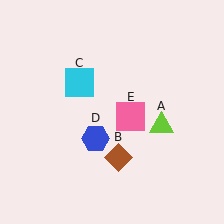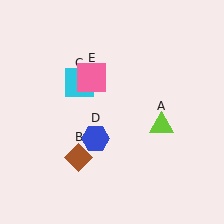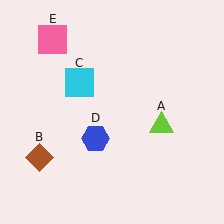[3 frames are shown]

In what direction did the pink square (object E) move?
The pink square (object E) moved up and to the left.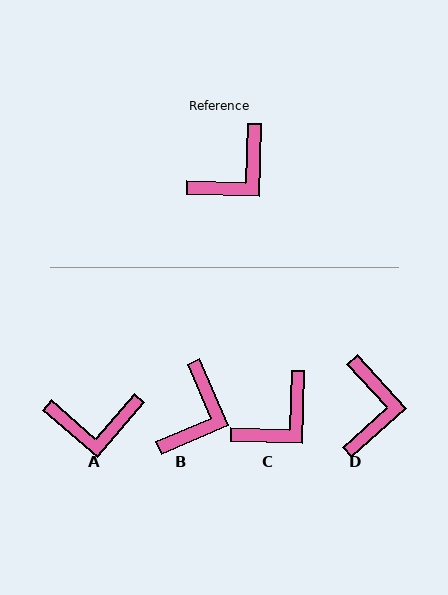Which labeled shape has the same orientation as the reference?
C.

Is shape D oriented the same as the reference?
No, it is off by about 44 degrees.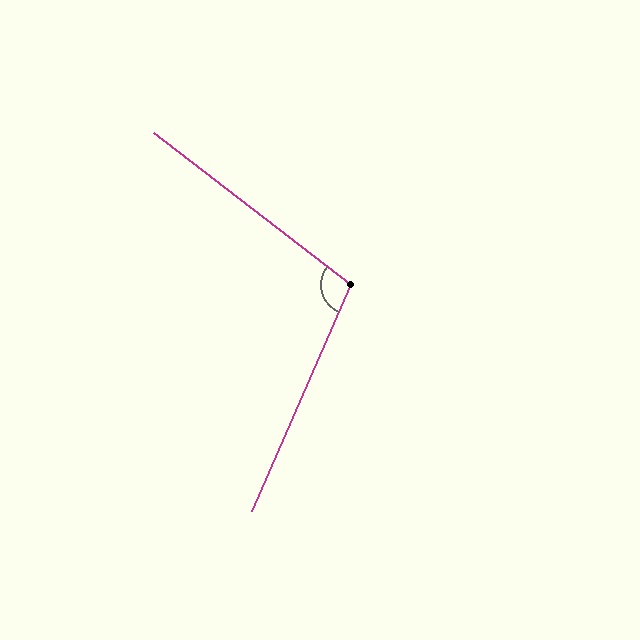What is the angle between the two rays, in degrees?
Approximately 104 degrees.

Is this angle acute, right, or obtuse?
It is obtuse.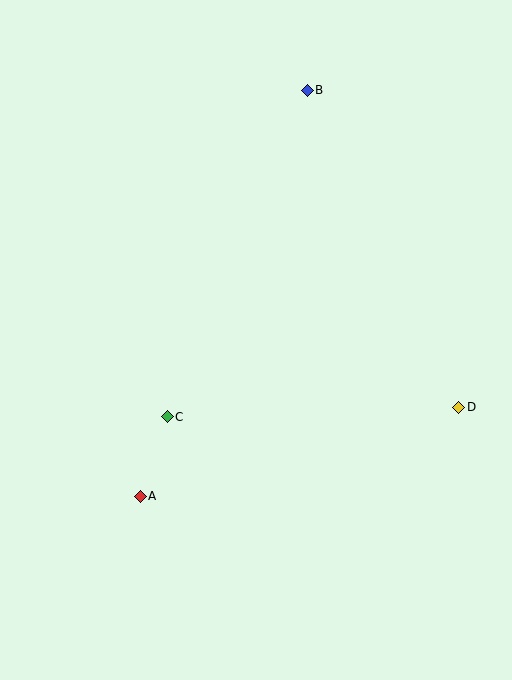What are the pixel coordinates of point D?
Point D is at (459, 407).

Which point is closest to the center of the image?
Point C at (167, 417) is closest to the center.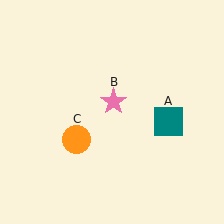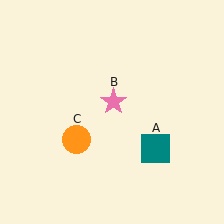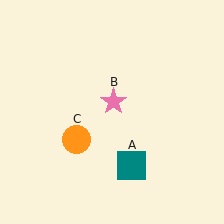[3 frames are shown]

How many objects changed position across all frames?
1 object changed position: teal square (object A).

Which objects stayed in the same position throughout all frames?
Pink star (object B) and orange circle (object C) remained stationary.